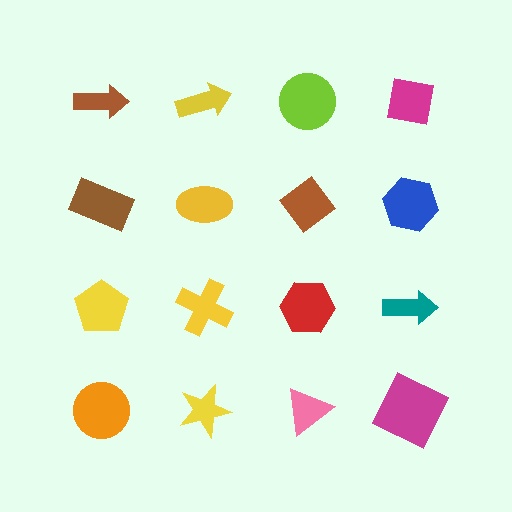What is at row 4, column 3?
A pink triangle.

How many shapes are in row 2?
4 shapes.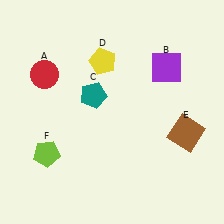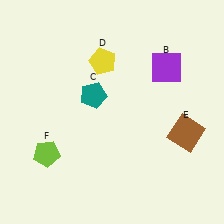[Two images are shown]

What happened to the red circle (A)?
The red circle (A) was removed in Image 2. It was in the top-left area of Image 1.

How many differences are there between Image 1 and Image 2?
There is 1 difference between the two images.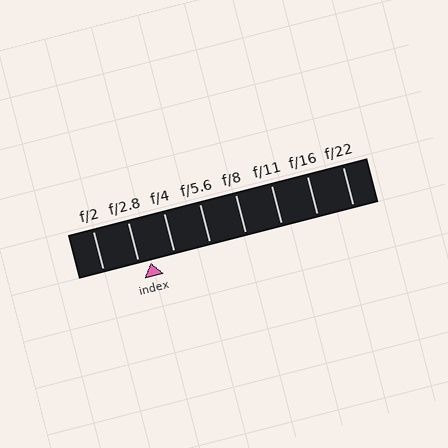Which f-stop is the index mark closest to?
The index mark is closest to f/2.8.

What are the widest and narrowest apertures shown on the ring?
The widest aperture shown is f/2 and the narrowest is f/22.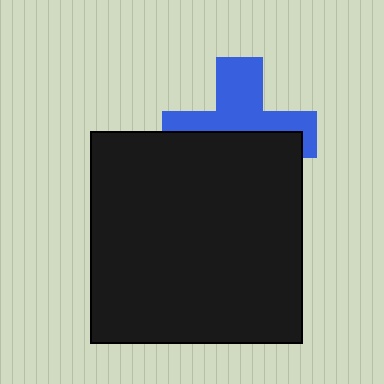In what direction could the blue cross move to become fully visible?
The blue cross could move up. That would shift it out from behind the black square entirely.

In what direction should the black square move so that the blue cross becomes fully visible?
The black square should move down. That is the shortest direction to clear the overlap and leave the blue cross fully visible.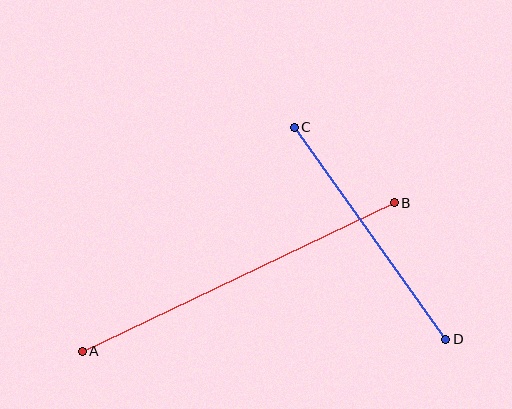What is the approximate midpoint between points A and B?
The midpoint is at approximately (238, 277) pixels.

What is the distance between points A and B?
The distance is approximately 346 pixels.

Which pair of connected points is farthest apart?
Points A and B are farthest apart.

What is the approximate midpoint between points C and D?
The midpoint is at approximately (370, 233) pixels.